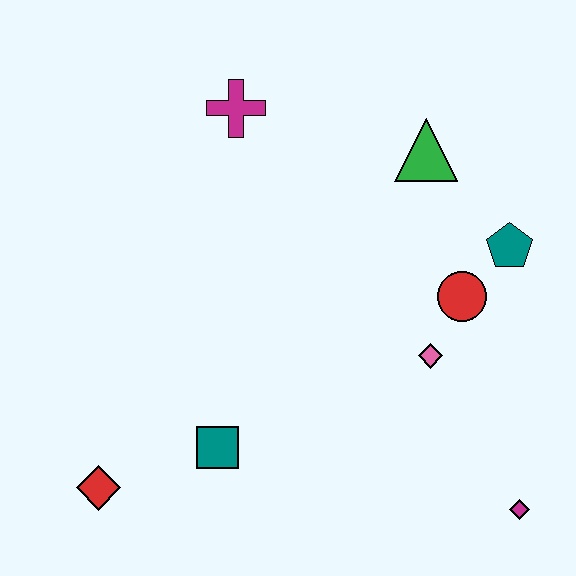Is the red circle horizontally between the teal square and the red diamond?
No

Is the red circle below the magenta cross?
Yes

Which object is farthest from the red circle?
The red diamond is farthest from the red circle.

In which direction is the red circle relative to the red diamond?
The red circle is to the right of the red diamond.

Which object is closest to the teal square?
The red diamond is closest to the teal square.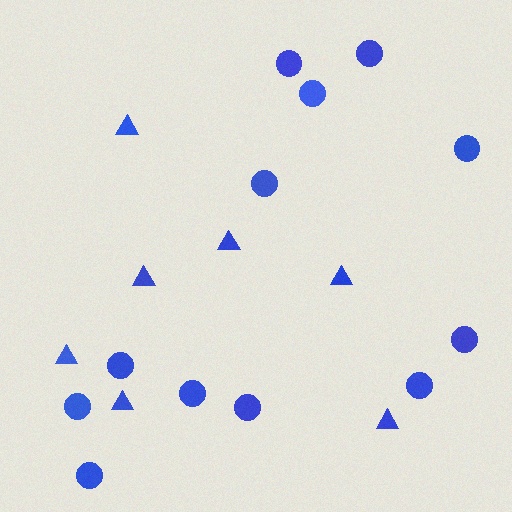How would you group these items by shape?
There are 2 groups: one group of circles (12) and one group of triangles (7).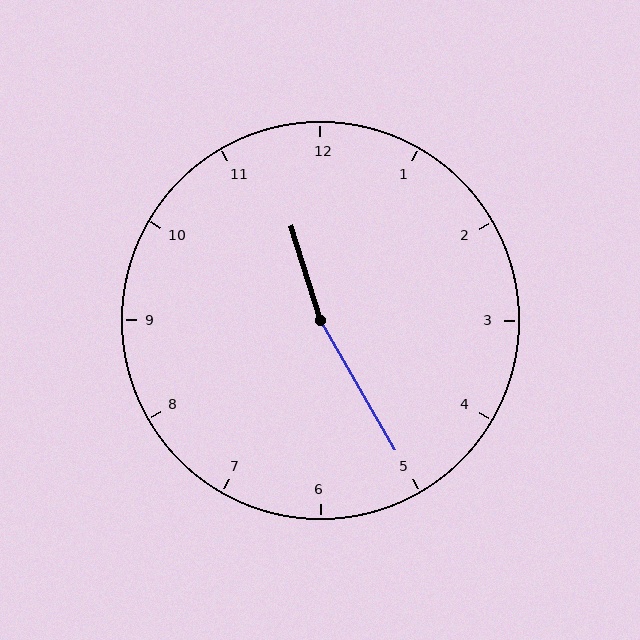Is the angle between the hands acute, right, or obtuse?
It is obtuse.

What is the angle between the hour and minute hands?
Approximately 168 degrees.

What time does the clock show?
11:25.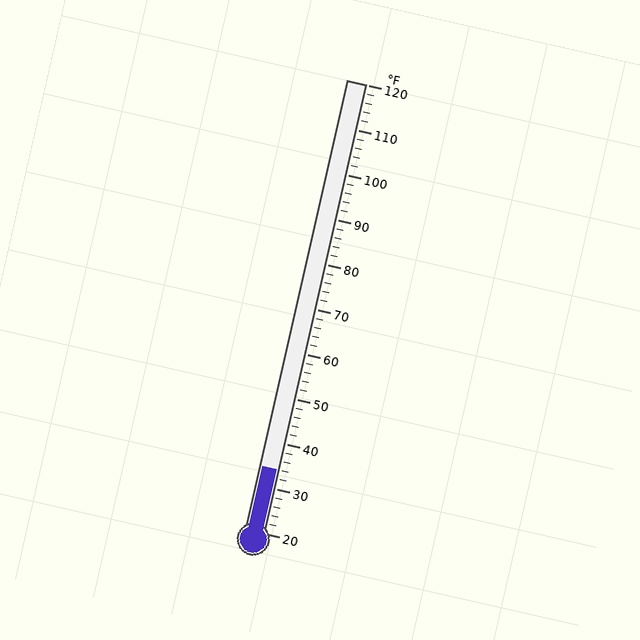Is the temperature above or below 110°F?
The temperature is below 110°F.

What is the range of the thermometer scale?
The thermometer scale ranges from 20°F to 120°F.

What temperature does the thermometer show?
The thermometer shows approximately 34°F.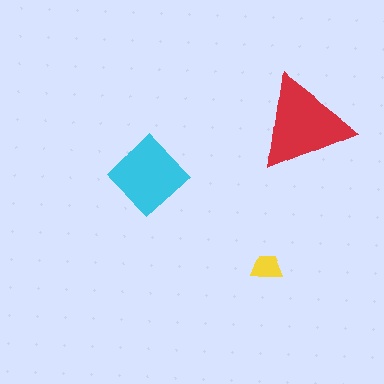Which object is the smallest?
The yellow trapezoid.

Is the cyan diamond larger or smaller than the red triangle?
Smaller.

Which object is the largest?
The red triangle.